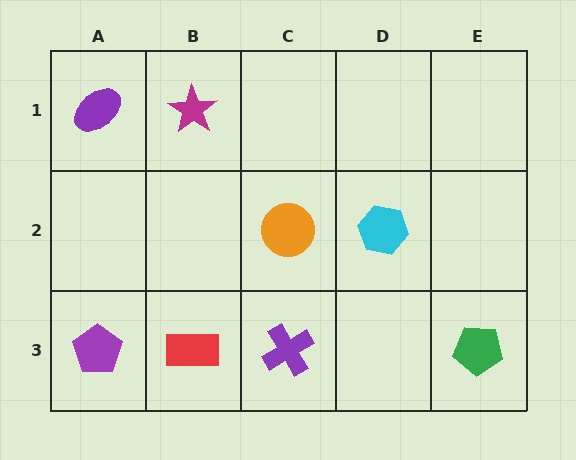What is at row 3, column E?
A green pentagon.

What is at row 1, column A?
A purple ellipse.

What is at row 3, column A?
A purple pentagon.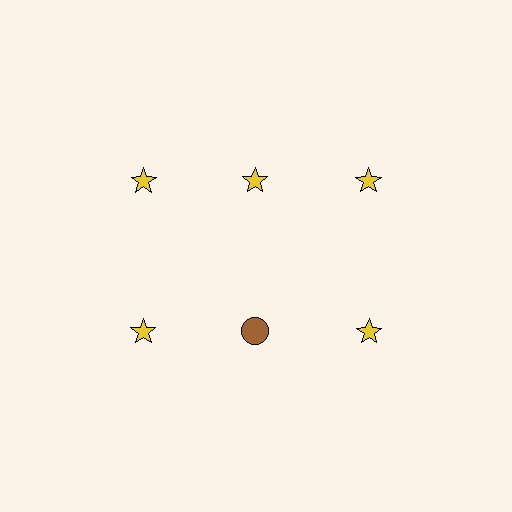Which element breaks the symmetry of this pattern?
The brown circle in the second row, second from left column breaks the symmetry. All other shapes are yellow stars.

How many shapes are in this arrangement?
There are 6 shapes arranged in a grid pattern.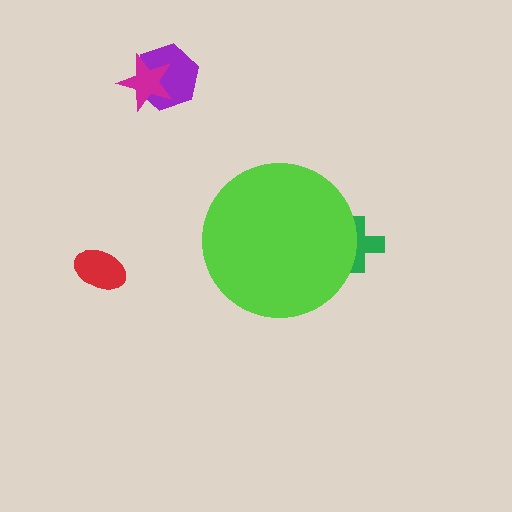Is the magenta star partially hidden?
No, the magenta star is fully visible.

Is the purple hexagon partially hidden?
No, the purple hexagon is fully visible.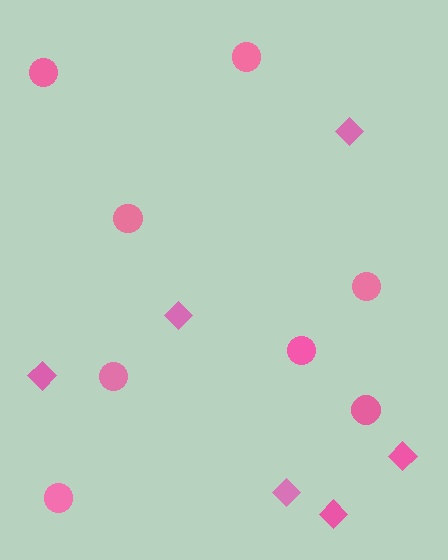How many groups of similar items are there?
There are 2 groups: one group of diamonds (6) and one group of circles (8).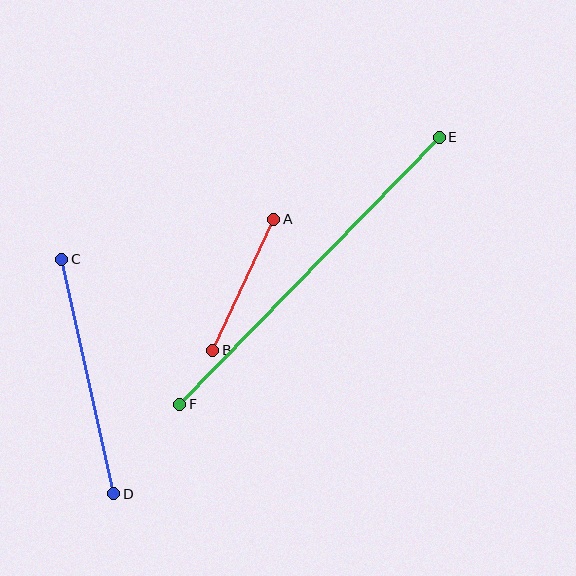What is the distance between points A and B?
The distance is approximately 144 pixels.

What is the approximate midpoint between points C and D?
The midpoint is at approximately (88, 377) pixels.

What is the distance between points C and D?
The distance is approximately 240 pixels.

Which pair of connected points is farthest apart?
Points E and F are farthest apart.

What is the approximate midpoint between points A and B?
The midpoint is at approximately (243, 285) pixels.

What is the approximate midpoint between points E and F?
The midpoint is at approximately (309, 271) pixels.